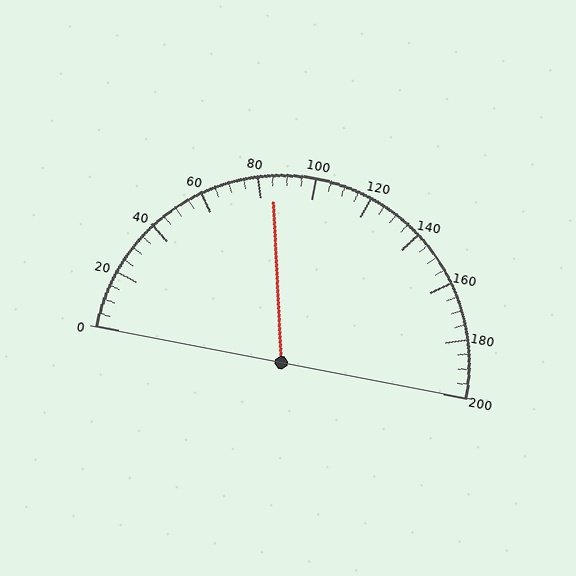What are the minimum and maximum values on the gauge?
The gauge ranges from 0 to 200.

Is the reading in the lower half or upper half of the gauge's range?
The reading is in the lower half of the range (0 to 200).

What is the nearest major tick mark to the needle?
The nearest major tick mark is 80.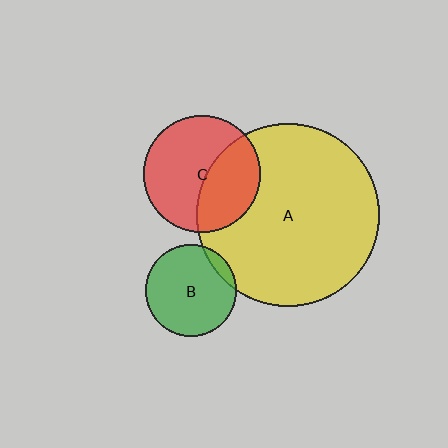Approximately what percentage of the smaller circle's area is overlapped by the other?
Approximately 40%.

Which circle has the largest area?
Circle A (yellow).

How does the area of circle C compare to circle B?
Approximately 1.6 times.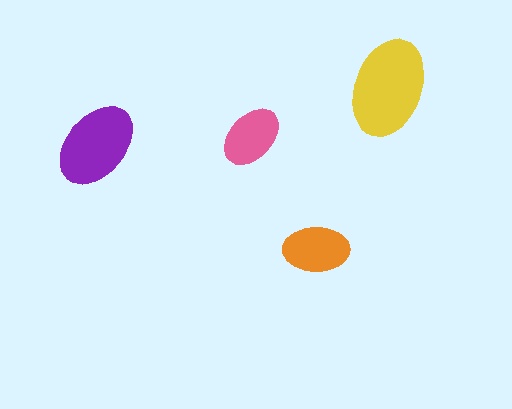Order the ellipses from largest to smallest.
the yellow one, the purple one, the orange one, the pink one.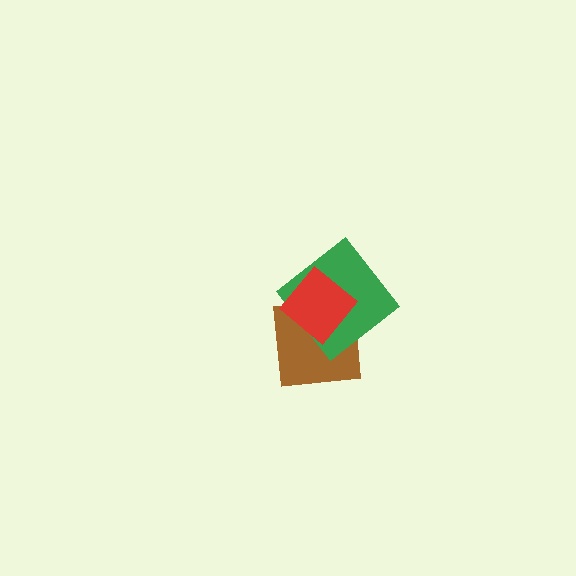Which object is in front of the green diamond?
The red diamond is in front of the green diamond.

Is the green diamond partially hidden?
Yes, it is partially covered by another shape.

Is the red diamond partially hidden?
No, no other shape covers it.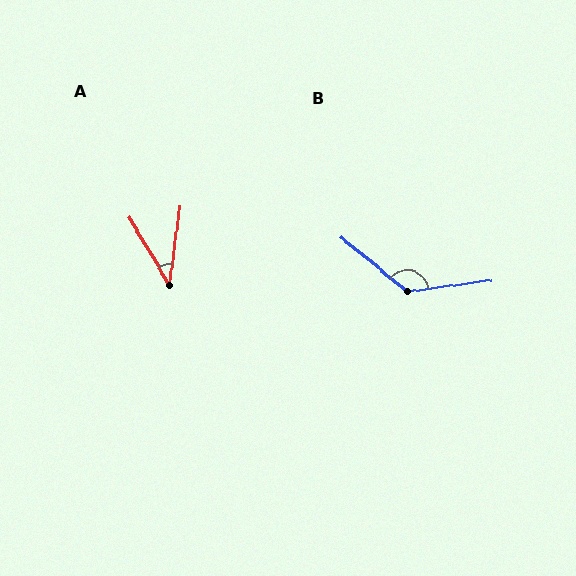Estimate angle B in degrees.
Approximately 133 degrees.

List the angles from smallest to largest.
A (39°), B (133°).